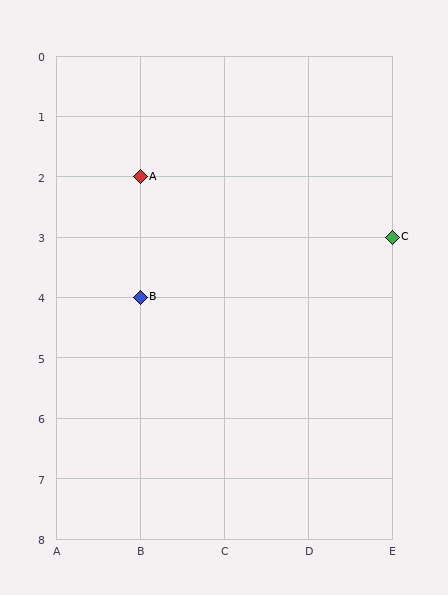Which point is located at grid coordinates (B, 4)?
Point B is at (B, 4).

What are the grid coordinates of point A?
Point A is at grid coordinates (B, 2).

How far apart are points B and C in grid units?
Points B and C are 3 columns and 1 row apart (about 3.2 grid units diagonally).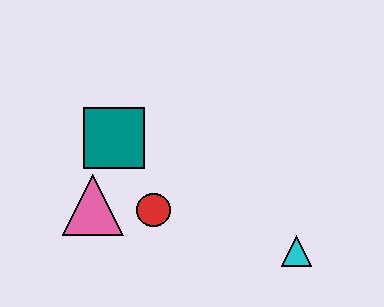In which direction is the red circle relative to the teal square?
The red circle is below the teal square.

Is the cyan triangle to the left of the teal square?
No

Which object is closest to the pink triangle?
The red circle is closest to the pink triangle.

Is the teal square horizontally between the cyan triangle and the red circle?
No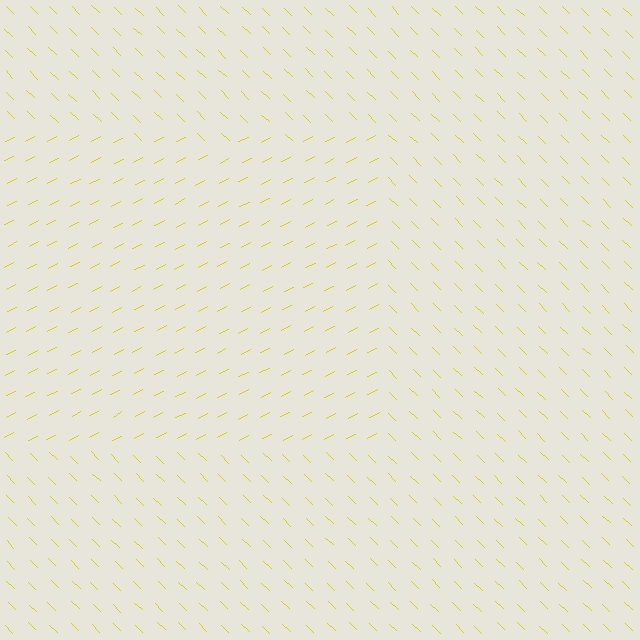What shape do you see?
I see a rectangle.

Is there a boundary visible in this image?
Yes, there is a texture boundary formed by a change in line orientation.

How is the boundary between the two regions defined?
The boundary is defined purely by a change in line orientation (approximately 72 degrees difference). All lines are the same color and thickness.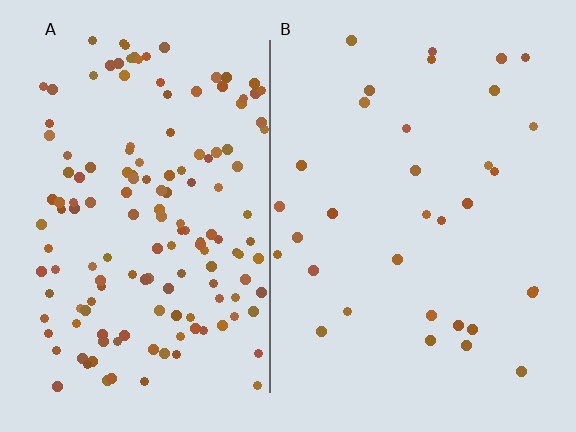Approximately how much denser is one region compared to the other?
Approximately 4.5× — region A over region B.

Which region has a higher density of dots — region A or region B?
A (the left).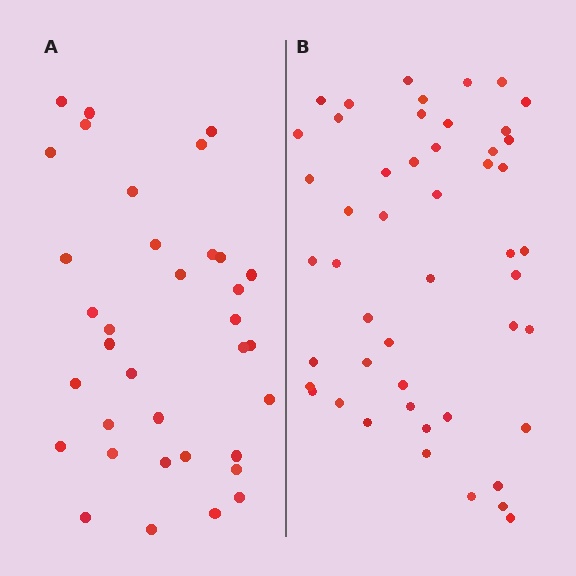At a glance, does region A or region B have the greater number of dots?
Region B (the right region) has more dots.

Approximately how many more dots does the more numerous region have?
Region B has approximately 15 more dots than region A.